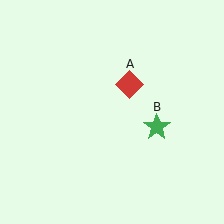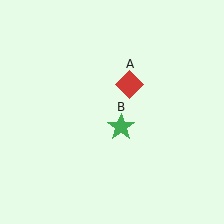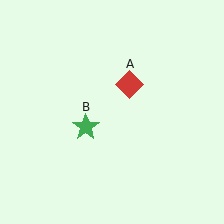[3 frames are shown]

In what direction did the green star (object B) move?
The green star (object B) moved left.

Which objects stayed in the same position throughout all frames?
Red diamond (object A) remained stationary.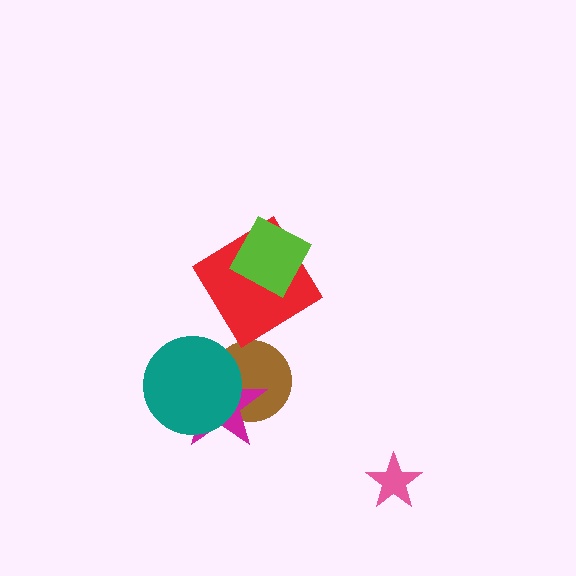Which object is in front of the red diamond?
The lime square is in front of the red diamond.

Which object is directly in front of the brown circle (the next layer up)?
The magenta star is directly in front of the brown circle.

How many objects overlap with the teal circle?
2 objects overlap with the teal circle.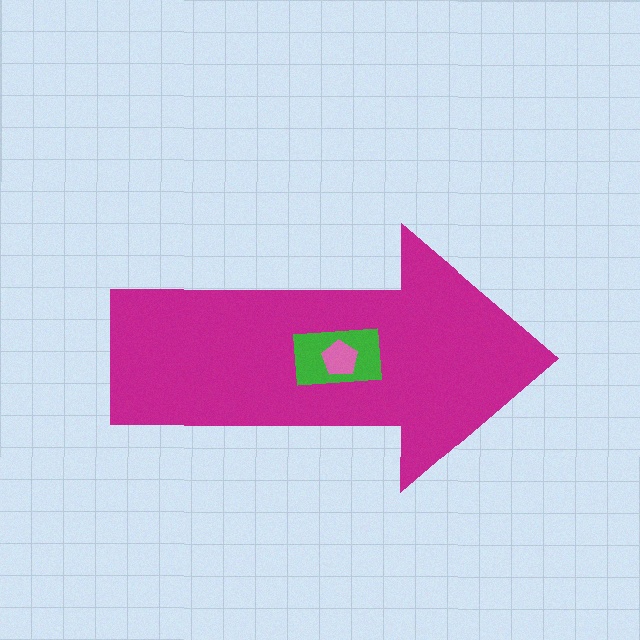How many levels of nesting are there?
3.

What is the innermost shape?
The pink pentagon.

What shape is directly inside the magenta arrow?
The green rectangle.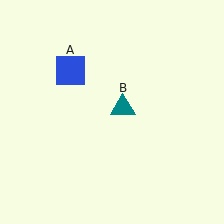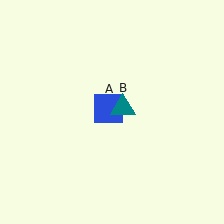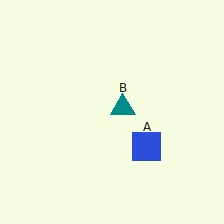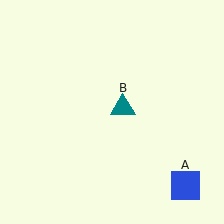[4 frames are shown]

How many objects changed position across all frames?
1 object changed position: blue square (object A).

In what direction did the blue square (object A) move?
The blue square (object A) moved down and to the right.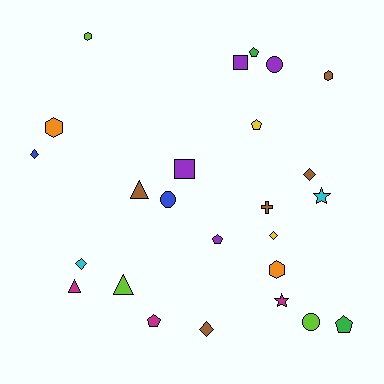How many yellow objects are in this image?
There are 2 yellow objects.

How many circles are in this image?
There are 3 circles.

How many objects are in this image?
There are 25 objects.